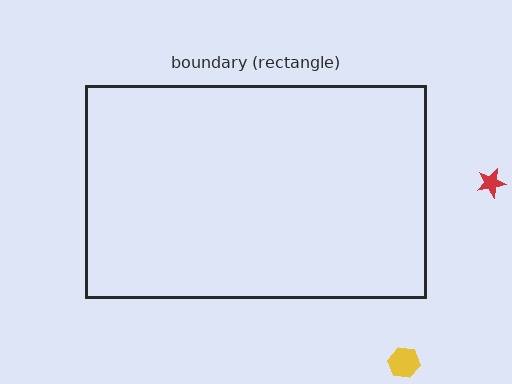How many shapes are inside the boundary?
0 inside, 2 outside.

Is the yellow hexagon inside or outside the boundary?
Outside.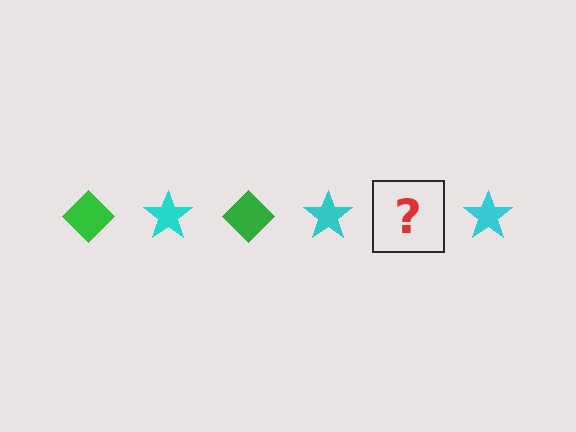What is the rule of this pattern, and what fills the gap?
The rule is that the pattern alternates between green diamond and cyan star. The gap should be filled with a green diamond.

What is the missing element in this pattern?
The missing element is a green diamond.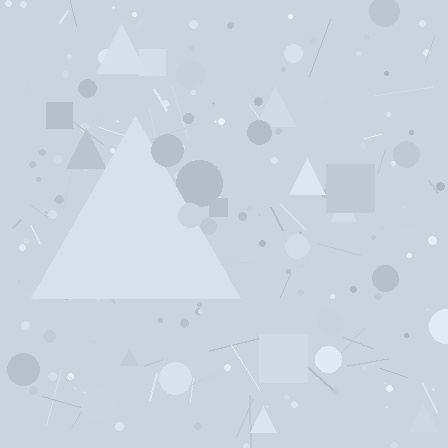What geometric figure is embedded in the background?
A triangle is embedded in the background.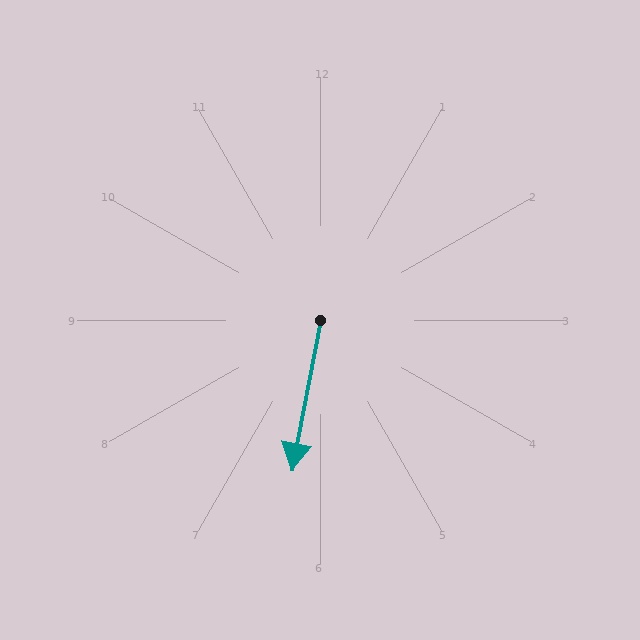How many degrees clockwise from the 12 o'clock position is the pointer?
Approximately 191 degrees.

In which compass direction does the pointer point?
South.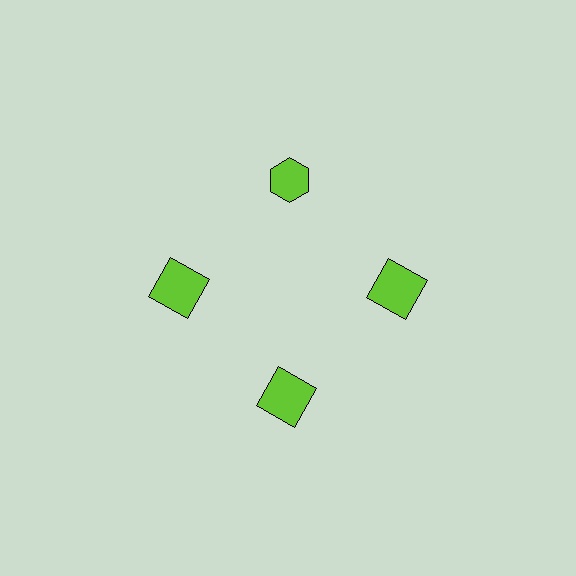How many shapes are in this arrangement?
There are 4 shapes arranged in a ring pattern.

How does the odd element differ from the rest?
It has a different shape: hexagon instead of square.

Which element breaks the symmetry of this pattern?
The lime hexagon at roughly the 12 o'clock position breaks the symmetry. All other shapes are lime squares.